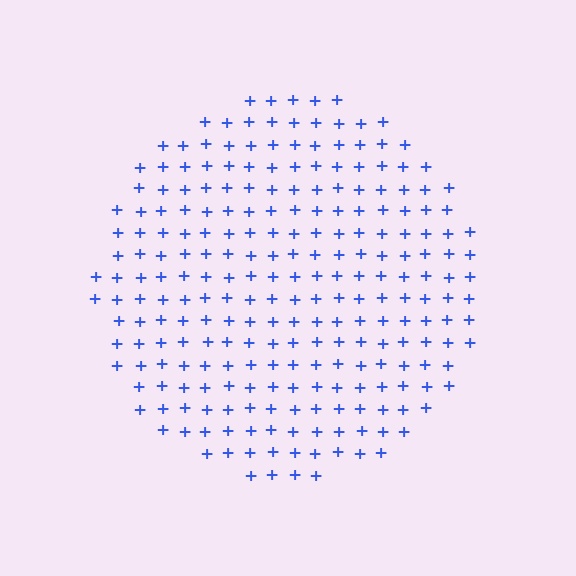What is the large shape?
The large shape is a circle.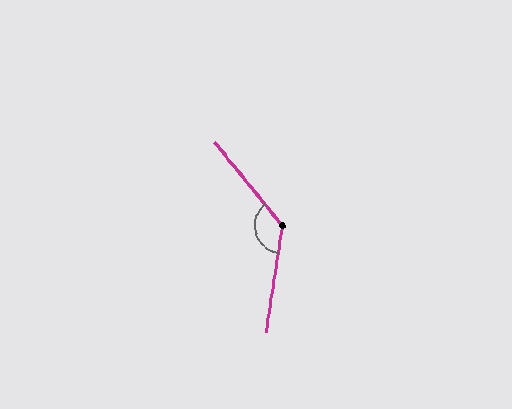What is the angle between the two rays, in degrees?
Approximately 132 degrees.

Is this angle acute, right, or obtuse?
It is obtuse.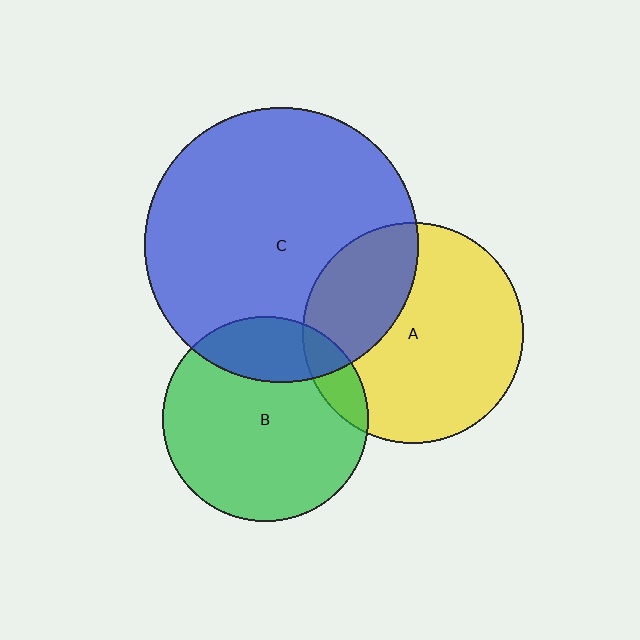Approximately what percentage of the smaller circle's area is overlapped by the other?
Approximately 30%.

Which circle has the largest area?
Circle C (blue).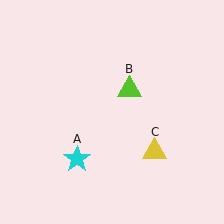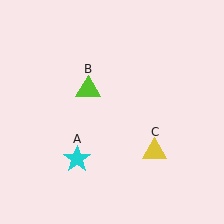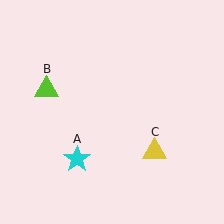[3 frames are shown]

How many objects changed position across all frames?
1 object changed position: lime triangle (object B).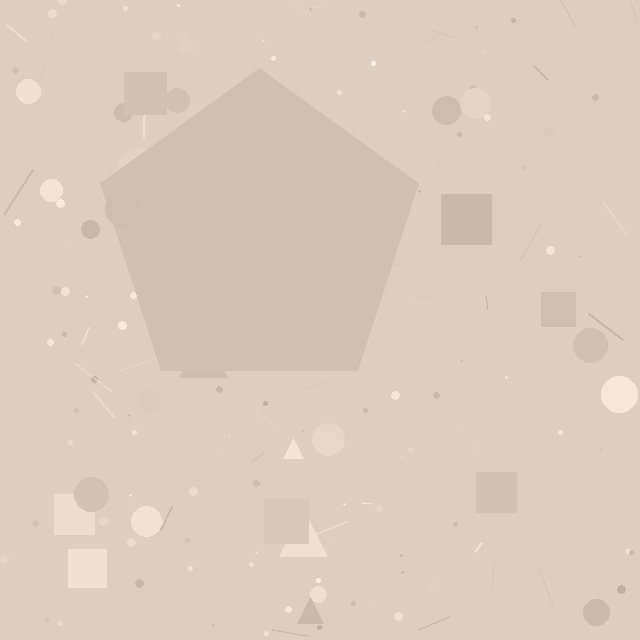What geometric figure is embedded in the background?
A pentagon is embedded in the background.